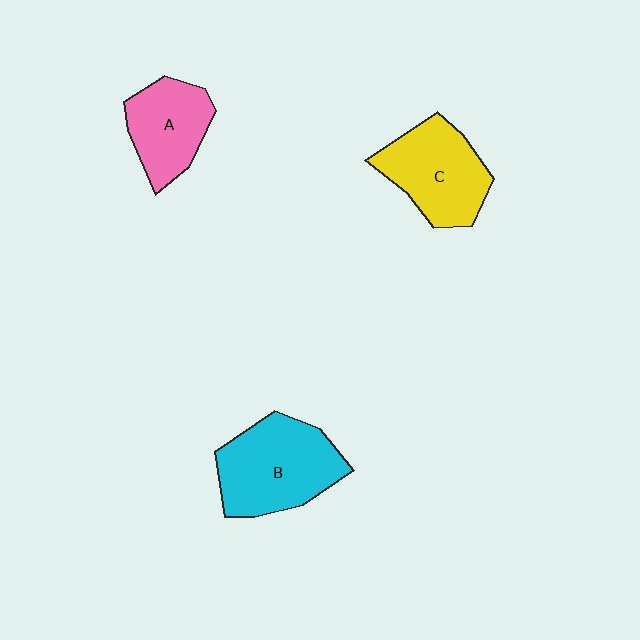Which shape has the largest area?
Shape B (cyan).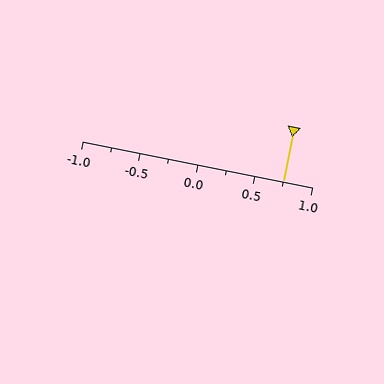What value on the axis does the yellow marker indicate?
The marker indicates approximately 0.75.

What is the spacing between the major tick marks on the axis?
The major ticks are spaced 0.5 apart.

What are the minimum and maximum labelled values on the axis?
The axis runs from -1.0 to 1.0.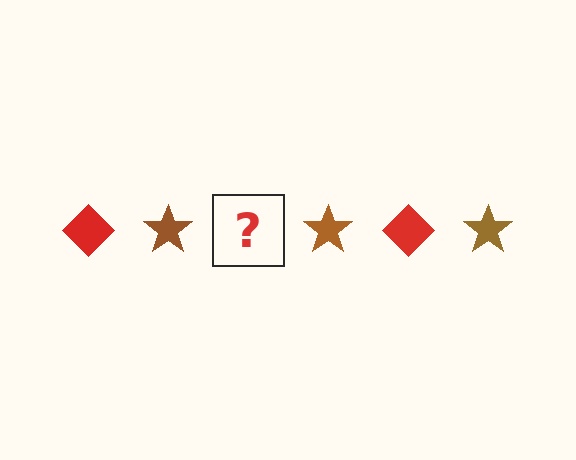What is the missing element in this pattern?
The missing element is a red diamond.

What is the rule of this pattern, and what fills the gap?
The rule is that the pattern alternates between red diamond and brown star. The gap should be filled with a red diamond.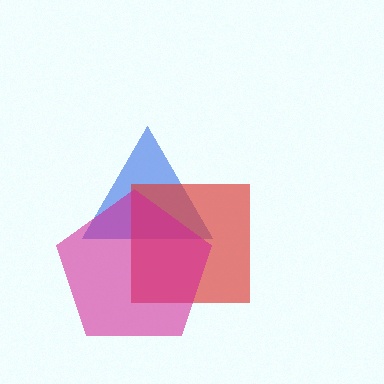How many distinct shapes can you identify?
There are 3 distinct shapes: a blue triangle, a red square, a magenta pentagon.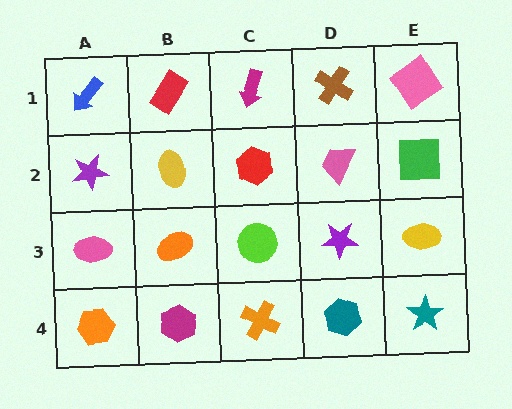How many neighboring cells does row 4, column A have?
2.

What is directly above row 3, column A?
A purple star.